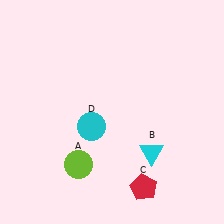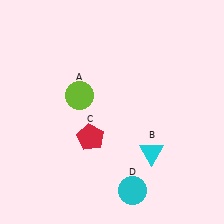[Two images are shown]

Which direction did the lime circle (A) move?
The lime circle (A) moved up.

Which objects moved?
The objects that moved are: the lime circle (A), the red pentagon (C), the cyan circle (D).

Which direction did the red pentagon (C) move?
The red pentagon (C) moved left.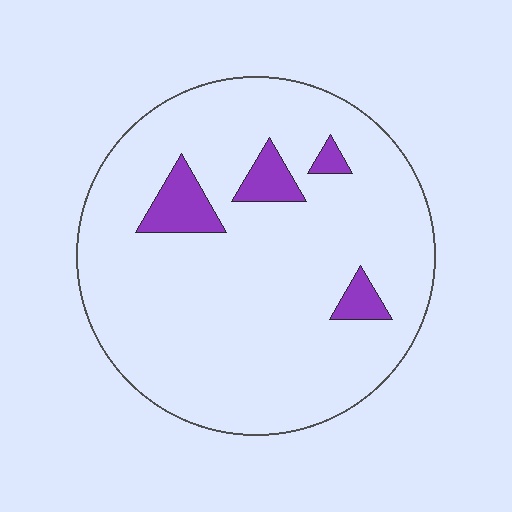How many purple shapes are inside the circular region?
4.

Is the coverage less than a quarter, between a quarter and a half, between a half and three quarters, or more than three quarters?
Less than a quarter.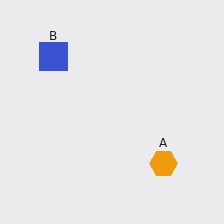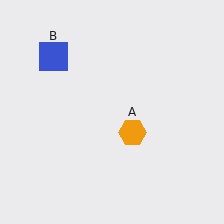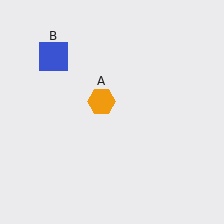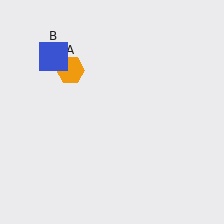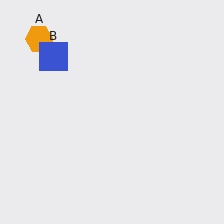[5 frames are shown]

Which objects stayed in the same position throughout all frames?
Blue square (object B) remained stationary.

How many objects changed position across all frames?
1 object changed position: orange hexagon (object A).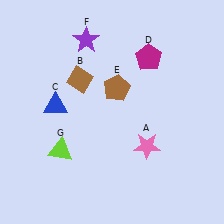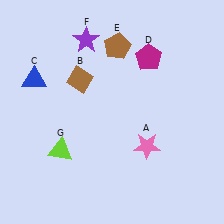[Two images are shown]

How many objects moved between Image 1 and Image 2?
2 objects moved between the two images.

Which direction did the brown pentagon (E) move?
The brown pentagon (E) moved up.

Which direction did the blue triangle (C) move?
The blue triangle (C) moved up.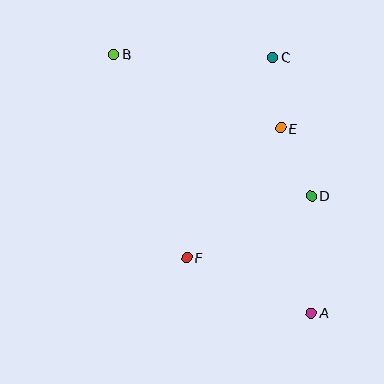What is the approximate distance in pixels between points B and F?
The distance between B and F is approximately 216 pixels.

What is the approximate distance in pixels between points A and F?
The distance between A and F is approximately 136 pixels.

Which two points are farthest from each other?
Points A and B are farthest from each other.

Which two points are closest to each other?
Points C and E are closest to each other.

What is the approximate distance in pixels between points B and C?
The distance between B and C is approximately 159 pixels.